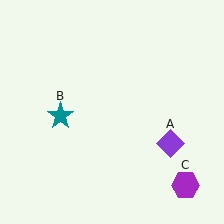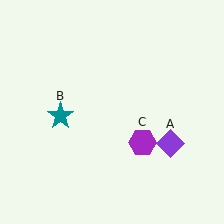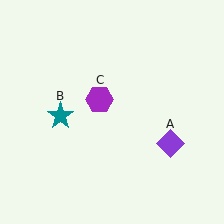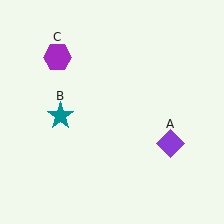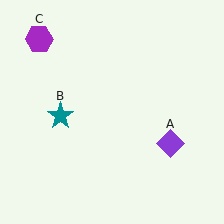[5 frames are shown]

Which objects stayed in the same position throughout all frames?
Purple diamond (object A) and teal star (object B) remained stationary.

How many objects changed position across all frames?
1 object changed position: purple hexagon (object C).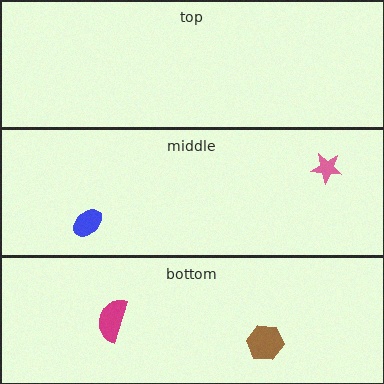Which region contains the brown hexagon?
The bottom region.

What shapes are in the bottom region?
The brown hexagon, the magenta semicircle.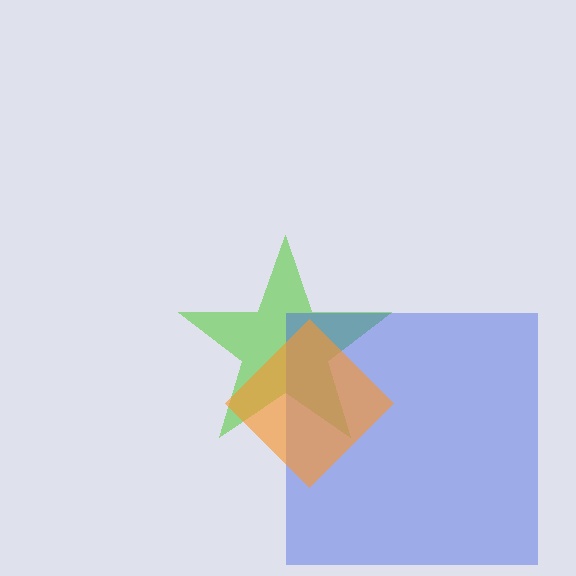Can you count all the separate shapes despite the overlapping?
Yes, there are 3 separate shapes.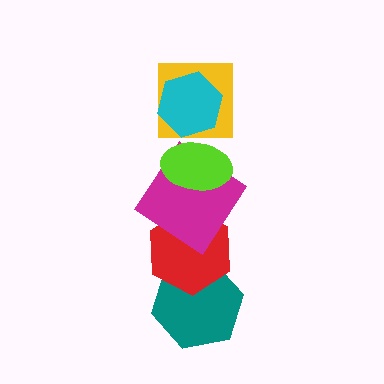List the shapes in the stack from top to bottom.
From top to bottom: the cyan hexagon, the yellow square, the lime ellipse, the magenta diamond, the red hexagon, the teal hexagon.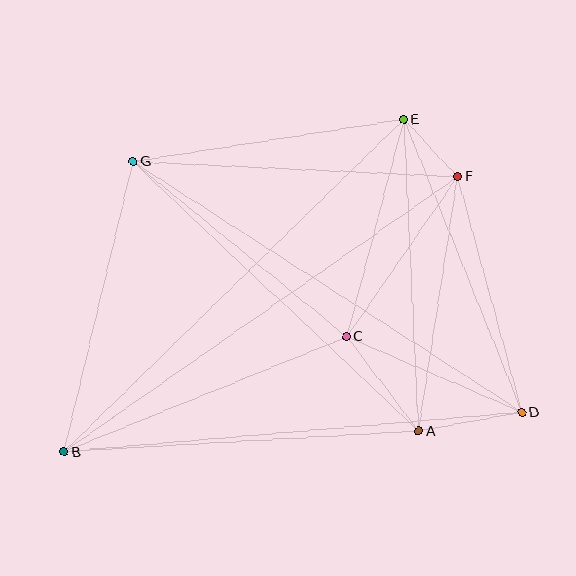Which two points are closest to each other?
Points E and F are closest to each other.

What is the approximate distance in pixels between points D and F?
The distance between D and F is approximately 244 pixels.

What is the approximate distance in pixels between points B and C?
The distance between B and C is approximately 305 pixels.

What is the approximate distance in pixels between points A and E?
The distance between A and E is approximately 312 pixels.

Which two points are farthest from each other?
Points B and F are farthest from each other.